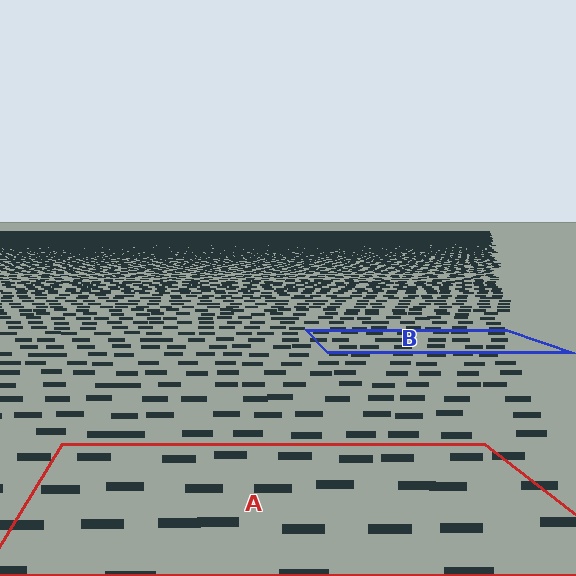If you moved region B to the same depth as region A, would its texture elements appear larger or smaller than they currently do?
They would appear larger. At a closer depth, the same texture elements are projected at a bigger on-screen size.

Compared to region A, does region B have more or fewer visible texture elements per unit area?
Region B has more texture elements per unit area — they are packed more densely because it is farther away.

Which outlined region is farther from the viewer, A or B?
Region B is farther from the viewer — the texture elements inside it appear smaller and more densely packed.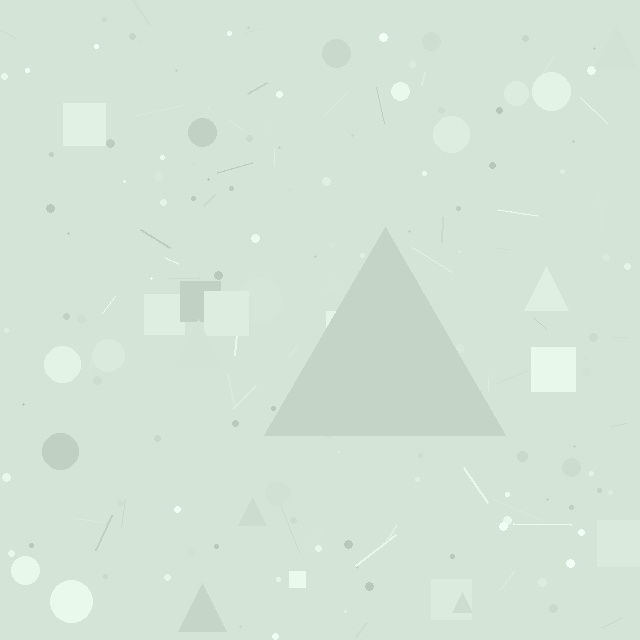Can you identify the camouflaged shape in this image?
The camouflaged shape is a triangle.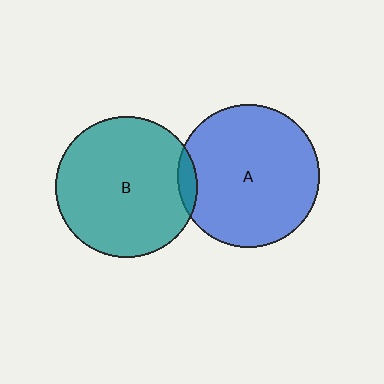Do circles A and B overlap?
Yes.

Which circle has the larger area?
Circle A (blue).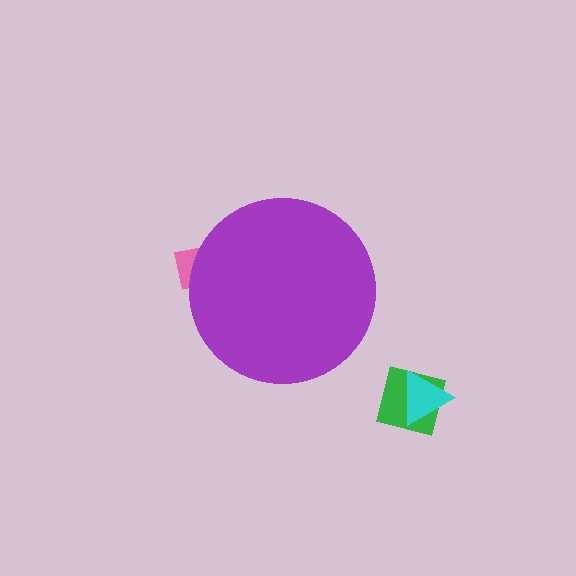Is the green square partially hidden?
No, the green square is fully visible.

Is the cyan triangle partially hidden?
No, the cyan triangle is fully visible.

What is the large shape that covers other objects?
A purple circle.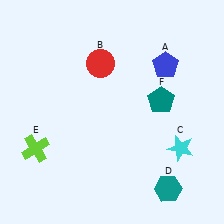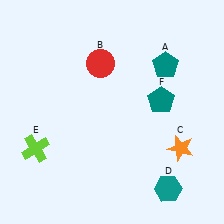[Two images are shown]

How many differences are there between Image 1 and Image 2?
There are 2 differences between the two images.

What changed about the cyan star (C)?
In Image 1, C is cyan. In Image 2, it changed to orange.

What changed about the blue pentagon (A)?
In Image 1, A is blue. In Image 2, it changed to teal.